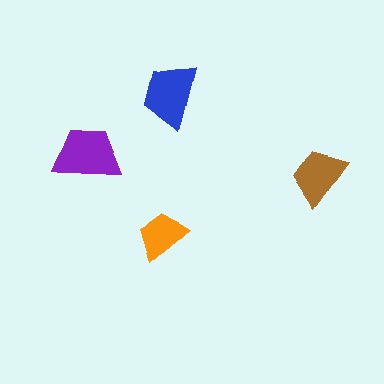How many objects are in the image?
There are 4 objects in the image.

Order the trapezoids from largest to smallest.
the purple one, the blue one, the brown one, the orange one.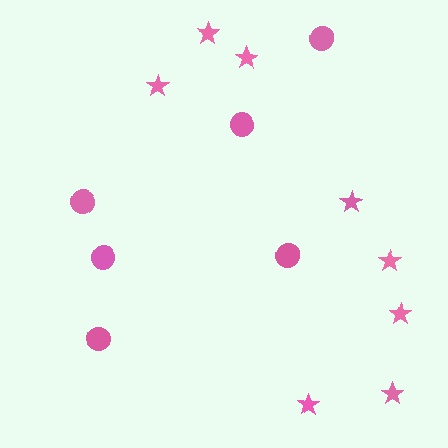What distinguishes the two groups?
There are 2 groups: one group of circles (6) and one group of stars (8).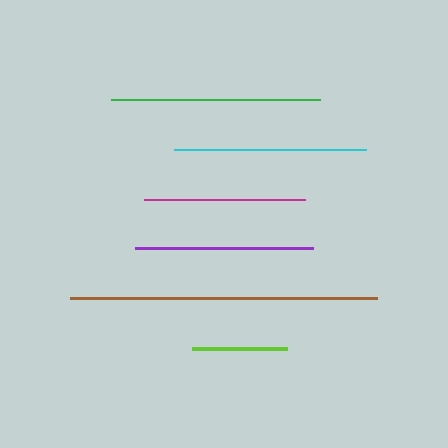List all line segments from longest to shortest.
From longest to shortest: brown, green, cyan, purple, magenta, lime.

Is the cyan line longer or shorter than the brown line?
The brown line is longer than the cyan line.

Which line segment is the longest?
The brown line is the longest at approximately 306 pixels.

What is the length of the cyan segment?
The cyan segment is approximately 191 pixels long.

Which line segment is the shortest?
The lime line is the shortest at approximately 95 pixels.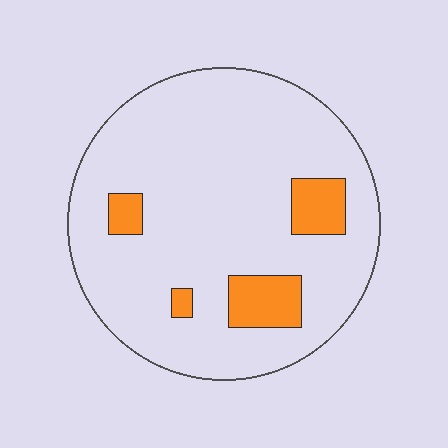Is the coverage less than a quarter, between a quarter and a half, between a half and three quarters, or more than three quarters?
Less than a quarter.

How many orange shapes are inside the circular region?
4.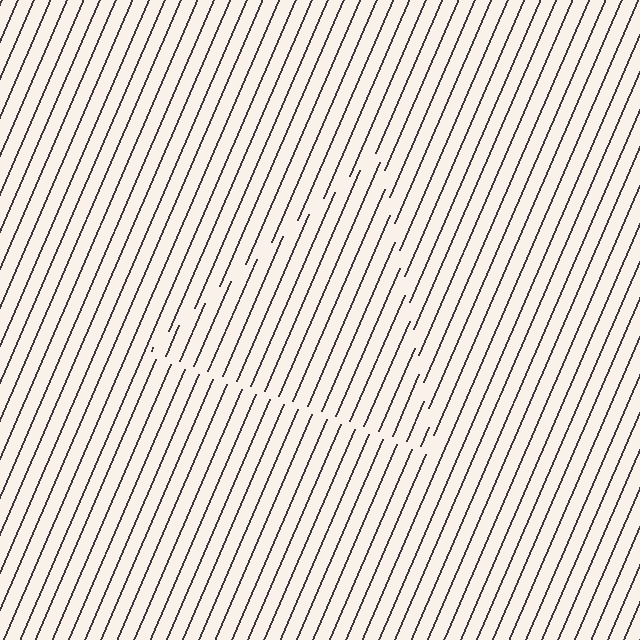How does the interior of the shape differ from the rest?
The interior of the shape contains the same grating, shifted by half a period — the contour is defined by the phase discontinuity where line-ends from the inner and outer gratings abut.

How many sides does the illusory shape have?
3 sides — the line-ends trace a triangle.